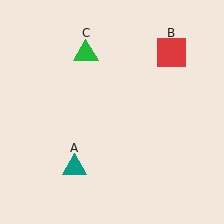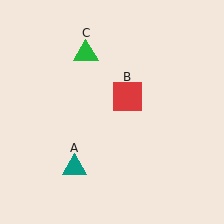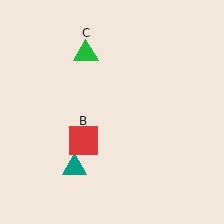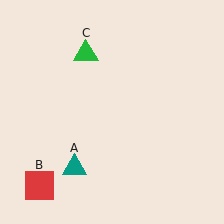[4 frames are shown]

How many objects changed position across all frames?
1 object changed position: red square (object B).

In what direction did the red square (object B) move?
The red square (object B) moved down and to the left.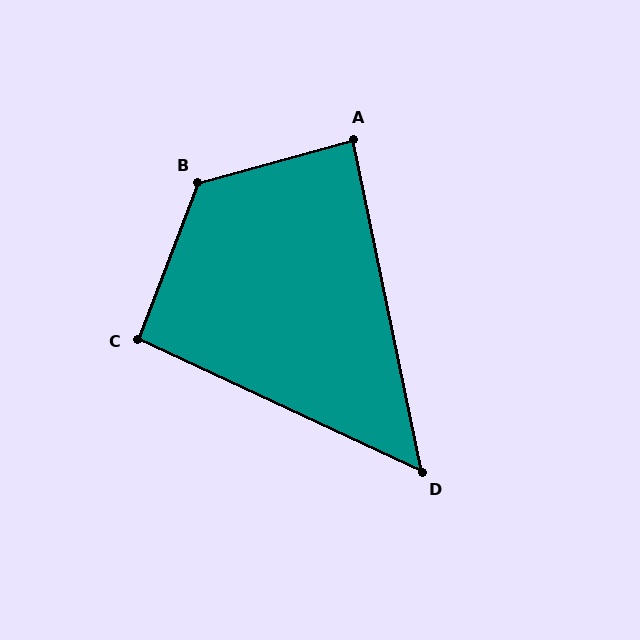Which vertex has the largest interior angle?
B, at approximately 127 degrees.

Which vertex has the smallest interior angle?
D, at approximately 53 degrees.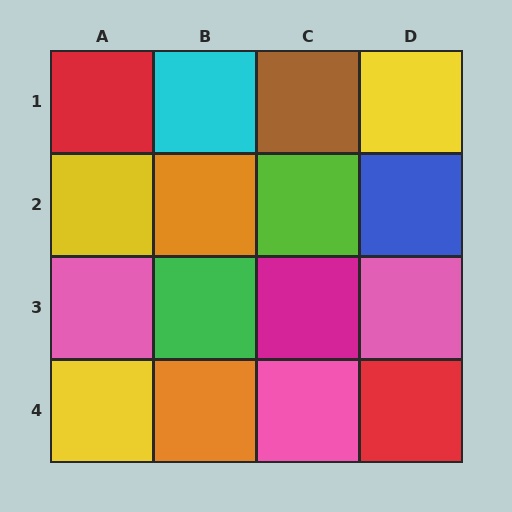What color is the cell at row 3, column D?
Pink.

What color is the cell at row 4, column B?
Orange.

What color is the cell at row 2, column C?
Lime.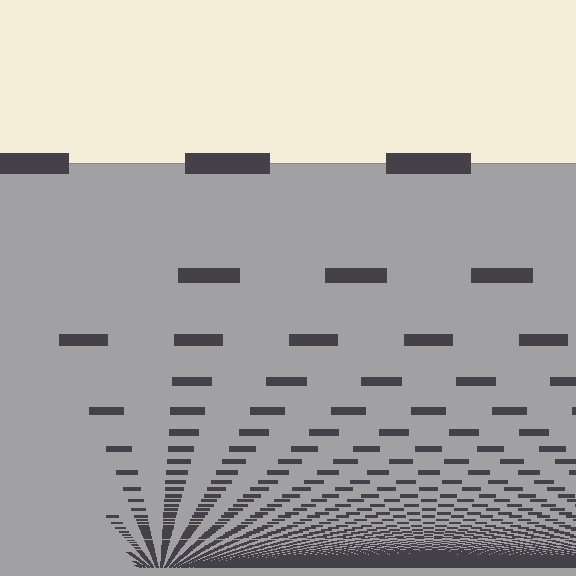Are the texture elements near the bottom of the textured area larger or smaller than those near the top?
Smaller. The gradient is inverted — elements near the bottom are smaller and denser.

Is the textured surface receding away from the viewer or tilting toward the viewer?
The surface appears to tilt toward the viewer. Texture elements get larger and sparser toward the top.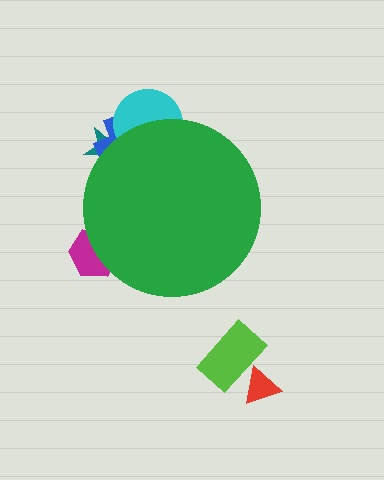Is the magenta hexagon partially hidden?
Yes, the magenta hexagon is partially hidden behind the green circle.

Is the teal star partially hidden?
Yes, the teal star is partially hidden behind the green circle.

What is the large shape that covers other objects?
A green circle.